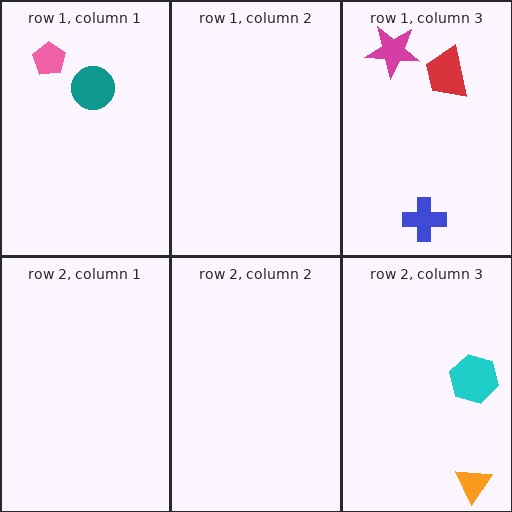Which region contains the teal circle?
The row 1, column 1 region.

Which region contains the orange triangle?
The row 2, column 3 region.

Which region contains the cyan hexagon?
The row 2, column 3 region.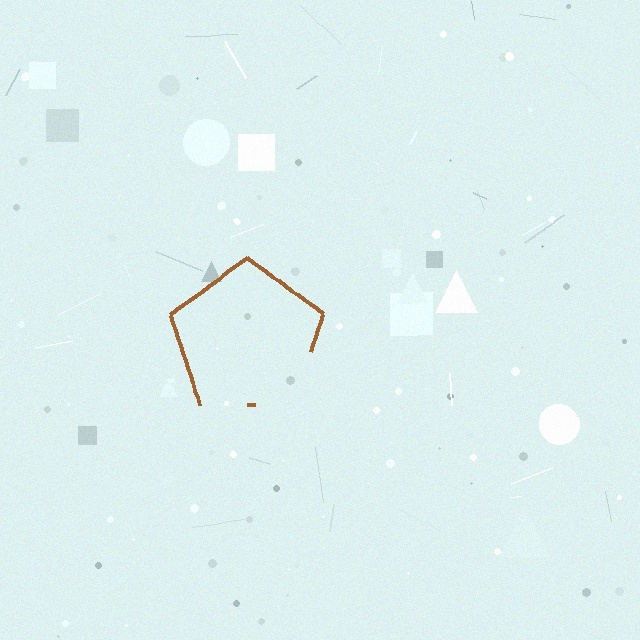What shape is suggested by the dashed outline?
The dashed outline suggests a pentagon.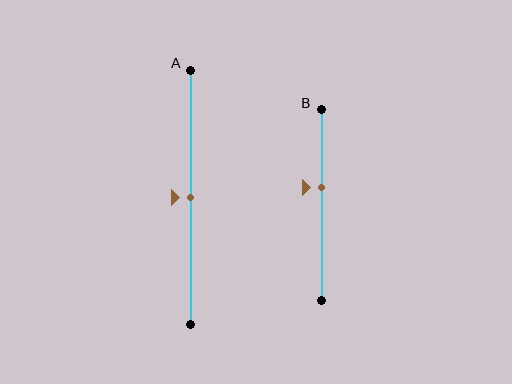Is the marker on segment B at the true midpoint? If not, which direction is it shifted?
No, the marker on segment B is shifted upward by about 9% of the segment length.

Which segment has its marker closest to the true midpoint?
Segment A has its marker closest to the true midpoint.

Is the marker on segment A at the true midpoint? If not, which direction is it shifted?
Yes, the marker on segment A is at the true midpoint.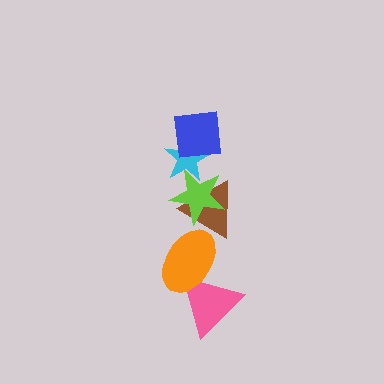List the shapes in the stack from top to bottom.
From top to bottom: the blue square, the cyan star, the lime star, the brown triangle, the orange ellipse, the pink triangle.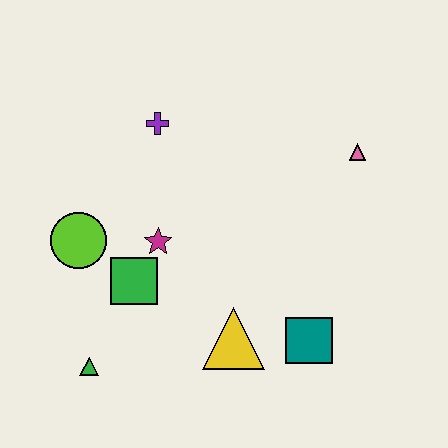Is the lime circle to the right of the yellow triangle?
No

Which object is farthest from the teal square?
The purple cross is farthest from the teal square.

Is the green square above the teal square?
Yes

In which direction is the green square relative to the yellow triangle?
The green square is to the left of the yellow triangle.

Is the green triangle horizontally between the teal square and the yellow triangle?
No